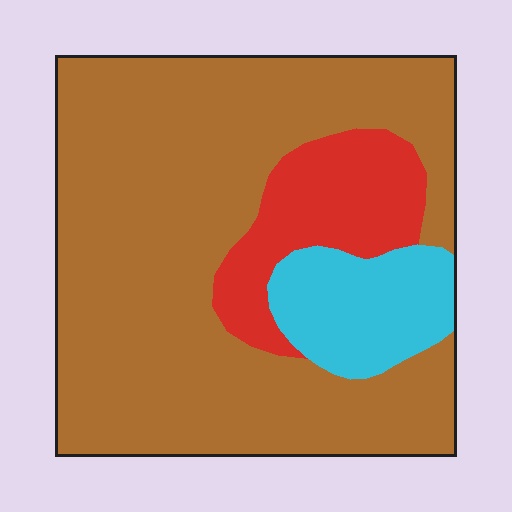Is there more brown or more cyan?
Brown.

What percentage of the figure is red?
Red covers 15% of the figure.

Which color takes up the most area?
Brown, at roughly 75%.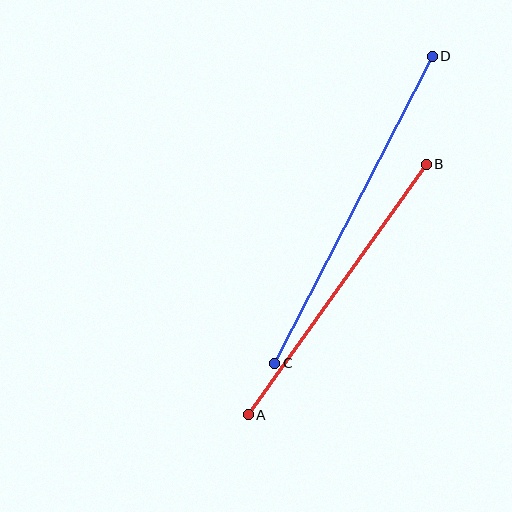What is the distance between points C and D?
The distance is approximately 345 pixels.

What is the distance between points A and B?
The distance is approximately 307 pixels.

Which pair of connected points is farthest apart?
Points C and D are farthest apart.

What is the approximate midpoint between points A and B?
The midpoint is at approximately (337, 289) pixels.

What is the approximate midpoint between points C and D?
The midpoint is at approximately (354, 210) pixels.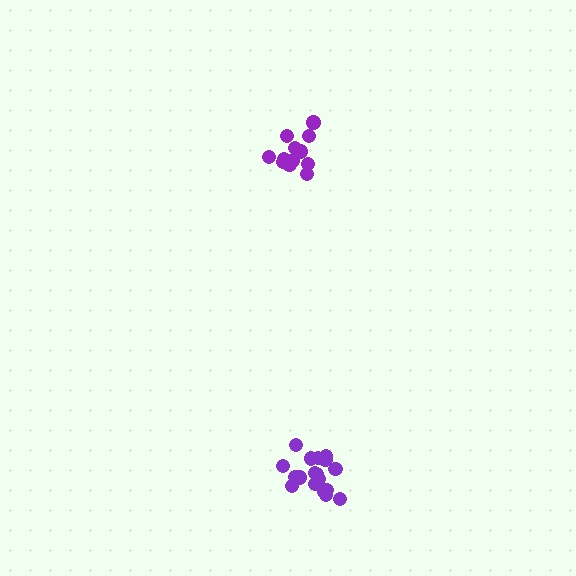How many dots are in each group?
Group 1: 18 dots, Group 2: 13 dots (31 total).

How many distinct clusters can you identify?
There are 2 distinct clusters.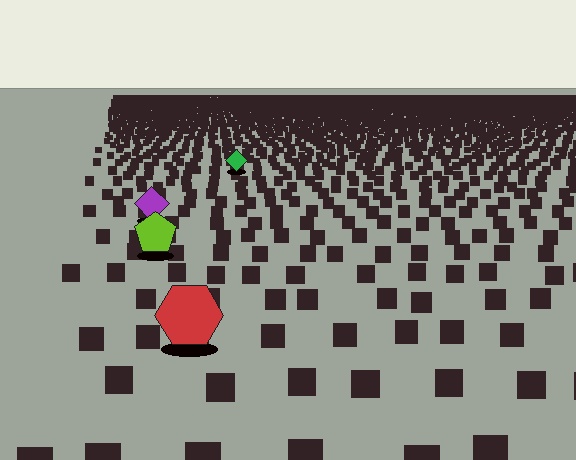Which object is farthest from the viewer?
The green diamond is farthest from the viewer. It appears smaller and the ground texture around it is denser.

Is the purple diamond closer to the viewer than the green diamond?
Yes. The purple diamond is closer — you can tell from the texture gradient: the ground texture is coarser near it.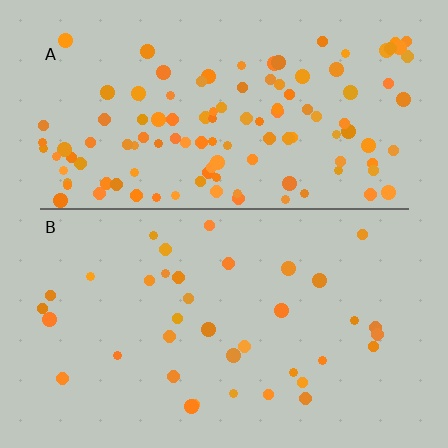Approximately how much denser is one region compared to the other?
Approximately 3.2× — region A over region B.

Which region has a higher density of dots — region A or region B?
A (the top).